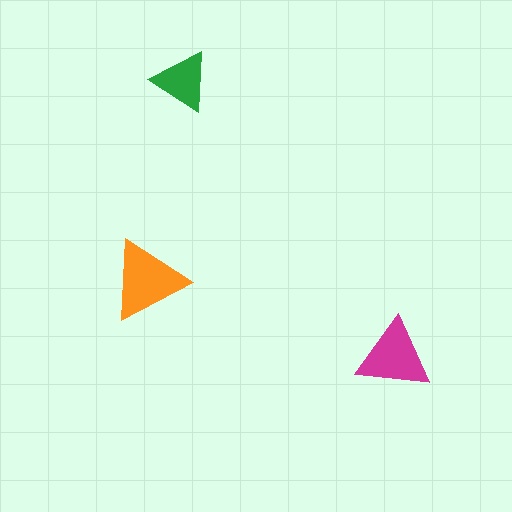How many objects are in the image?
There are 3 objects in the image.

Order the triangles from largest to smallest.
the orange one, the magenta one, the green one.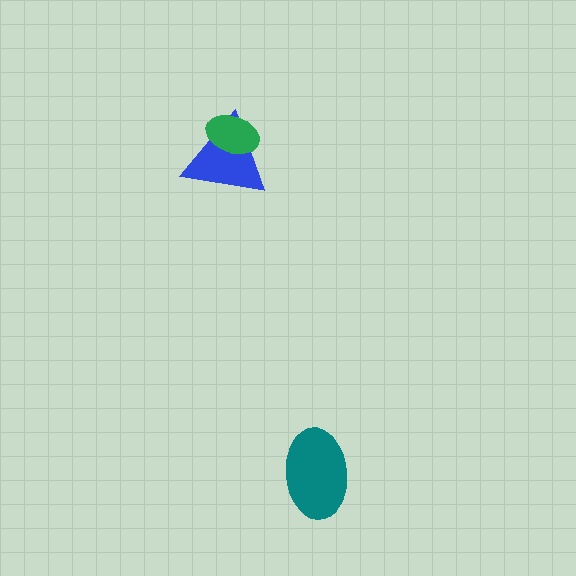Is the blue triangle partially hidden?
Yes, it is partially covered by another shape.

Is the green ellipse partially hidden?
No, no other shape covers it.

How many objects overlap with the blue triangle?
1 object overlaps with the blue triangle.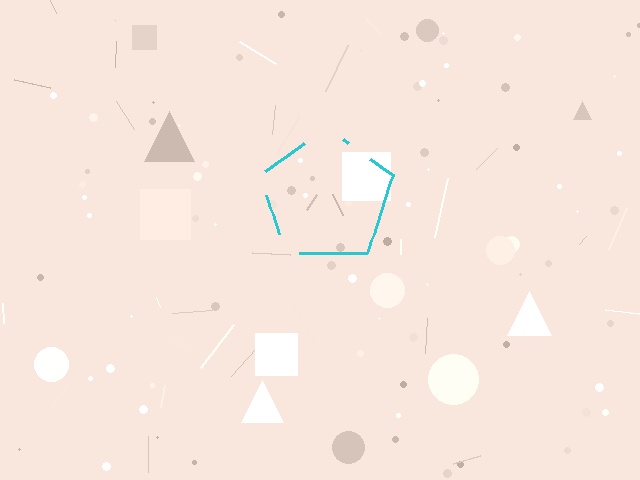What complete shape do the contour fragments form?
The contour fragments form a pentagon.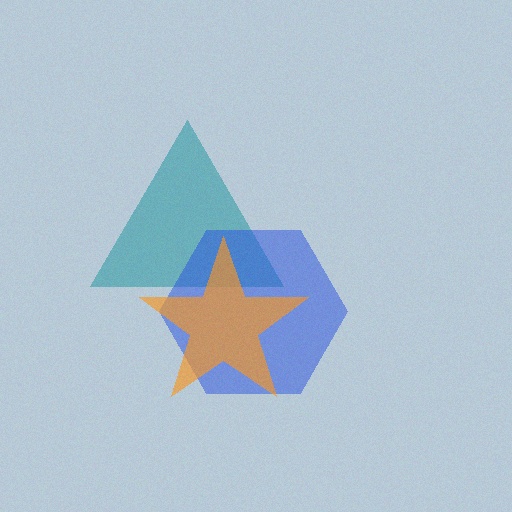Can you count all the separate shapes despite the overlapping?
Yes, there are 3 separate shapes.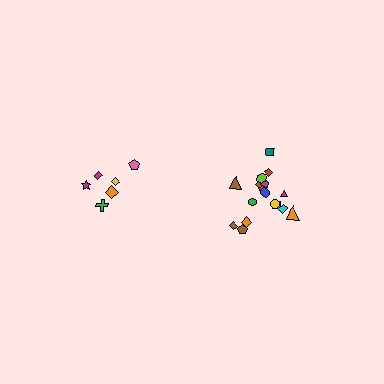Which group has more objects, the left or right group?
The right group.